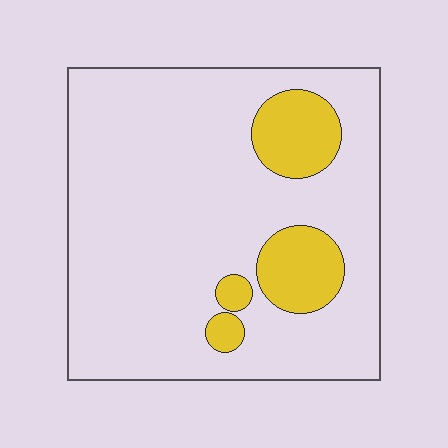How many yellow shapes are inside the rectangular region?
4.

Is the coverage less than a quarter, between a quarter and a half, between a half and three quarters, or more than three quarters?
Less than a quarter.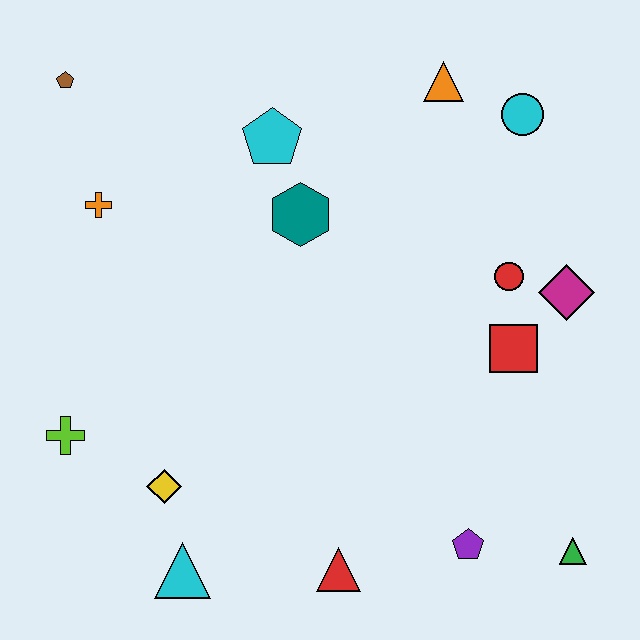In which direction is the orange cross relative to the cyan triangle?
The orange cross is above the cyan triangle.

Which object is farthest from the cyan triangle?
The cyan circle is farthest from the cyan triangle.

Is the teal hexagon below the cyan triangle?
No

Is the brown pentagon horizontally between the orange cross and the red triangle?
No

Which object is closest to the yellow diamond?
The cyan triangle is closest to the yellow diamond.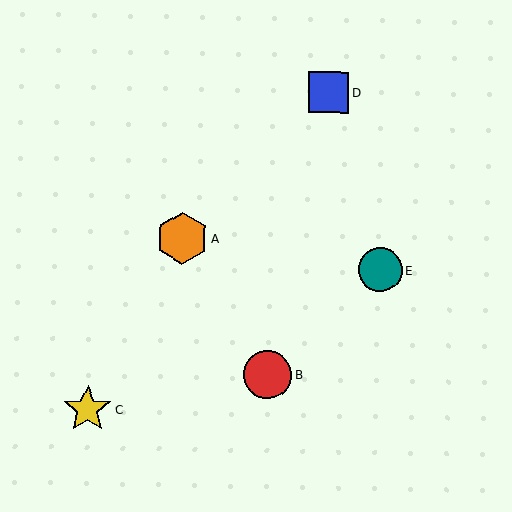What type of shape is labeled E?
Shape E is a teal circle.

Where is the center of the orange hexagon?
The center of the orange hexagon is at (182, 238).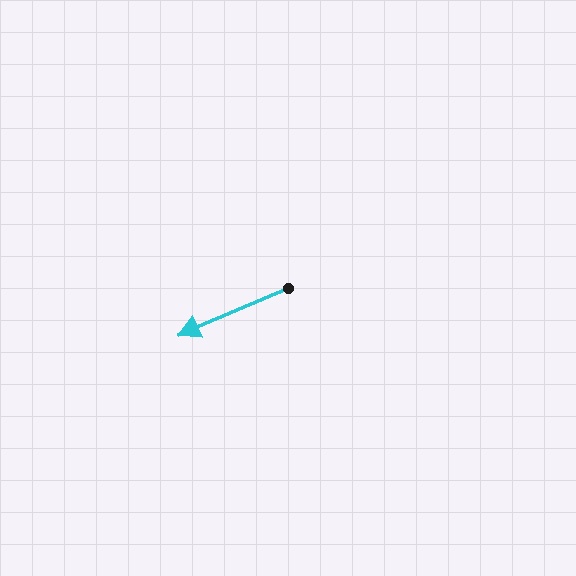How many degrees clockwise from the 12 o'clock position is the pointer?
Approximately 247 degrees.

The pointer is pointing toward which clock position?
Roughly 8 o'clock.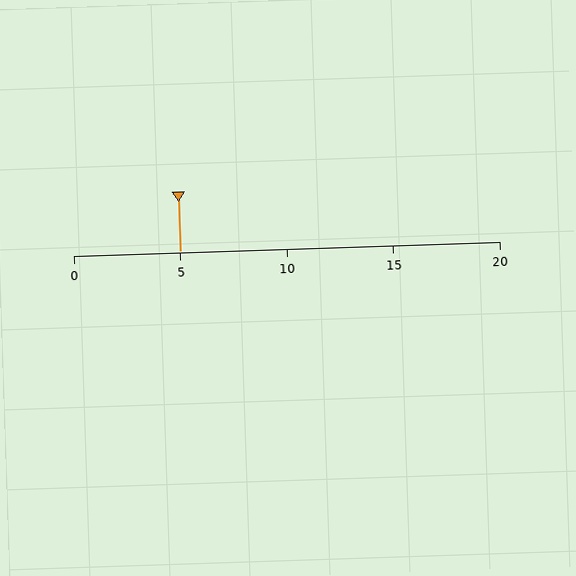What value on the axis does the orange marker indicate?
The marker indicates approximately 5.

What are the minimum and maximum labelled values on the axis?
The axis runs from 0 to 20.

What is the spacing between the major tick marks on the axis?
The major ticks are spaced 5 apart.